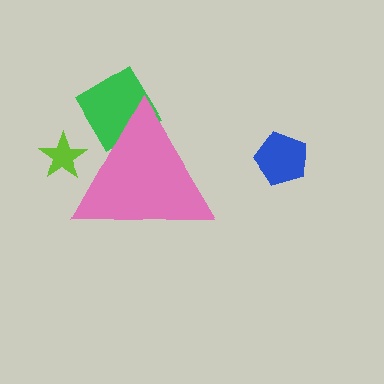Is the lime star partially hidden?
Yes, the lime star is partially hidden behind the pink triangle.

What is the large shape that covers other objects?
A pink triangle.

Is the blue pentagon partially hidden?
No, the blue pentagon is fully visible.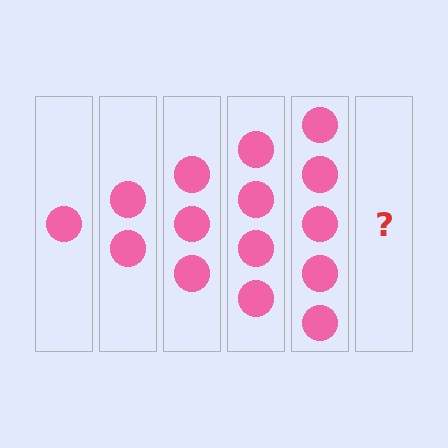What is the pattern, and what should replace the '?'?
The pattern is that each step adds one more circle. The '?' should be 6 circles.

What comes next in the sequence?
The next element should be 6 circles.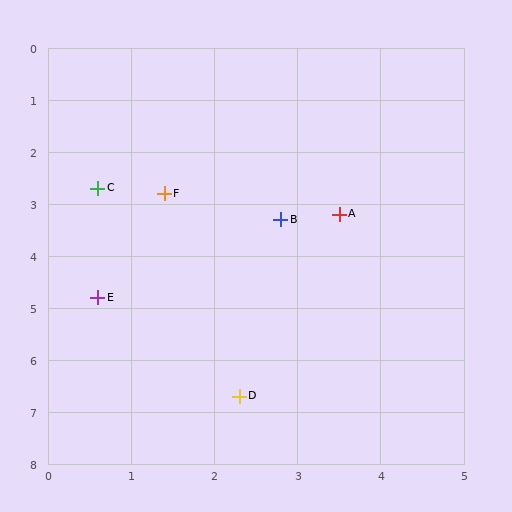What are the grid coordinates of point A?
Point A is at approximately (3.5, 3.2).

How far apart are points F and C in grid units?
Points F and C are about 0.8 grid units apart.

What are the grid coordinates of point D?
Point D is at approximately (2.3, 6.7).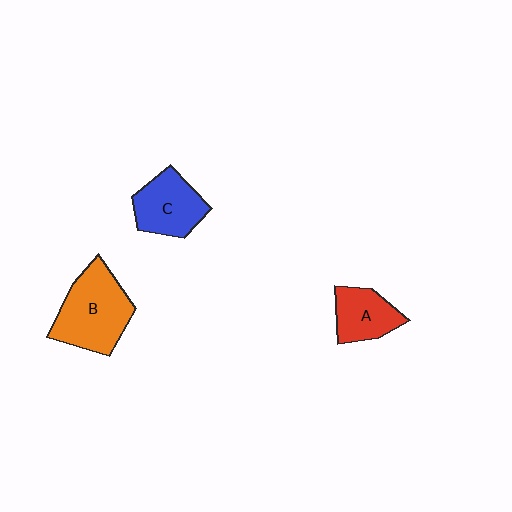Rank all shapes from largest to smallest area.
From largest to smallest: B (orange), C (blue), A (red).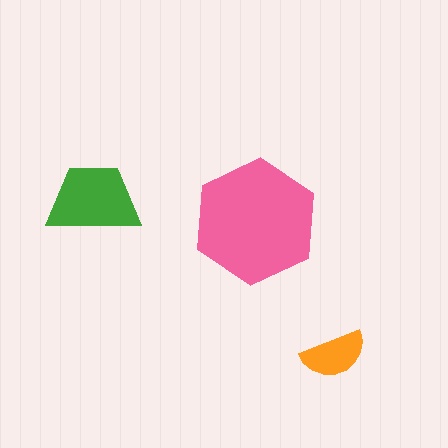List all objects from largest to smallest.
The pink hexagon, the green trapezoid, the orange semicircle.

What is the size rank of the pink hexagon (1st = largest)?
1st.